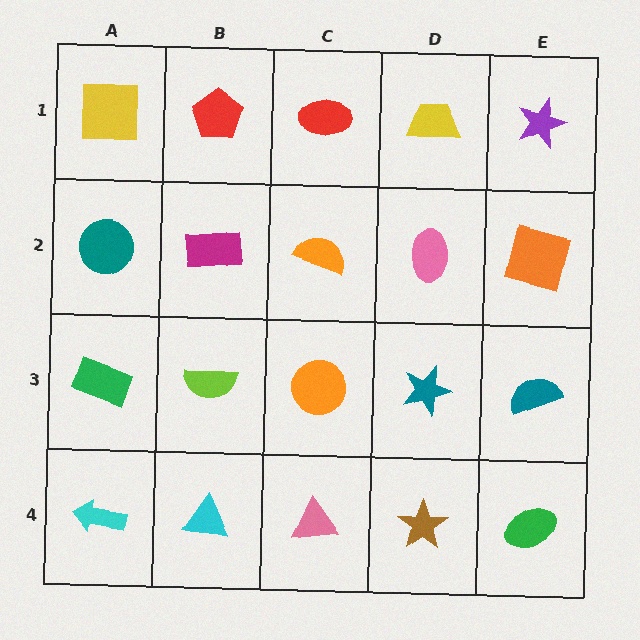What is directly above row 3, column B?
A magenta rectangle.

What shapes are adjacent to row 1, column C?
An orange semicircle (row 2, column C), a red pentagon (row 1, column B), a yellow trapezoid (row 1, column D).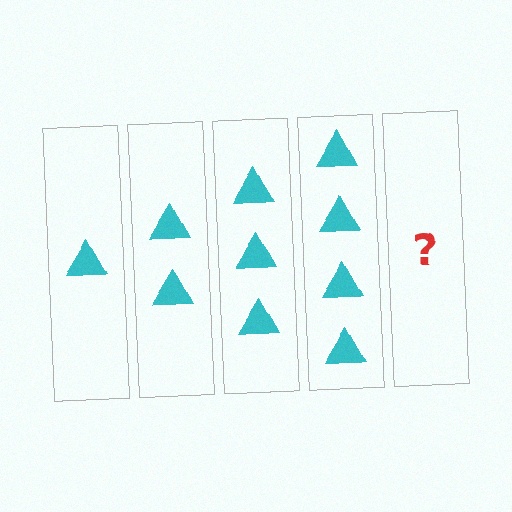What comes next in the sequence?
The next element should be 5 triangles.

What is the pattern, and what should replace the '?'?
The pattern is that each step adds one more triangle. The '?' should be 5 triangles.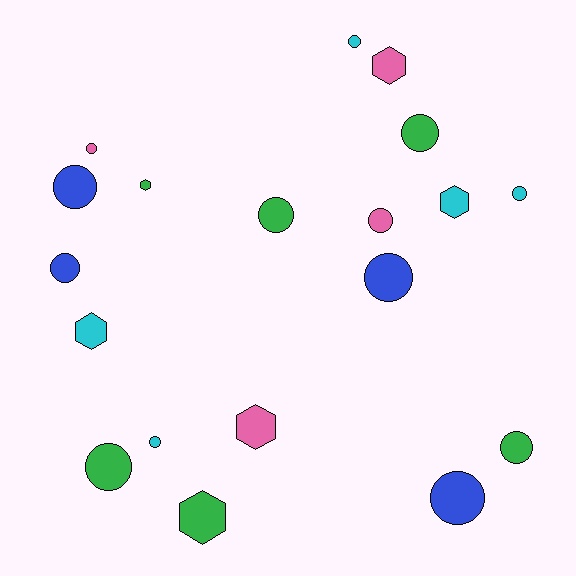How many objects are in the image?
There are 19 objects.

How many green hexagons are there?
There are 2 green hexagons.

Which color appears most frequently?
Green, with 6 objects.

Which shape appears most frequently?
Circle, with 13 objects.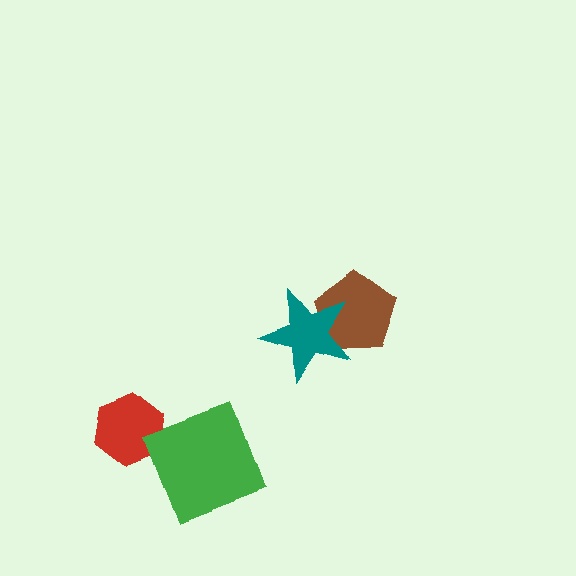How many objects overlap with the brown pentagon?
1 object overlaps with the brown pentagon.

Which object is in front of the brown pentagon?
The teal star is in front of the brown pentagon.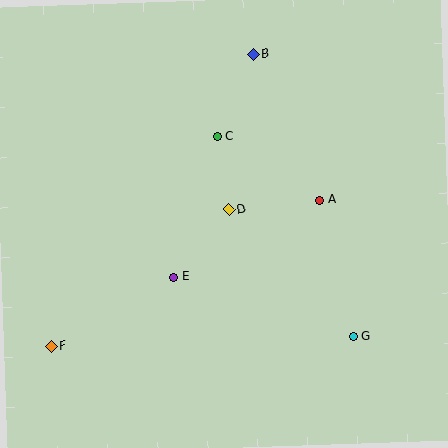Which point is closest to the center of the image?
Point D at (229, 210) is closest to the center.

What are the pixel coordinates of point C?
Point C is at (217, 136).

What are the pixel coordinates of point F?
Point F is at (51, 346).